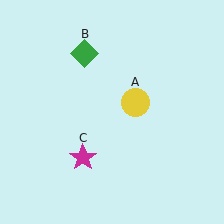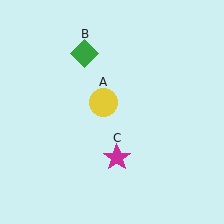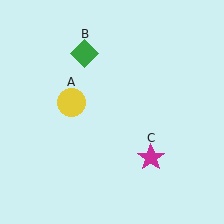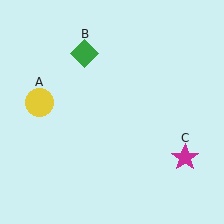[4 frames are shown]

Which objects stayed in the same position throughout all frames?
Green diamond (object B) remained stationary.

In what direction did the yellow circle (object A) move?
The yellow circle (object A) moved left.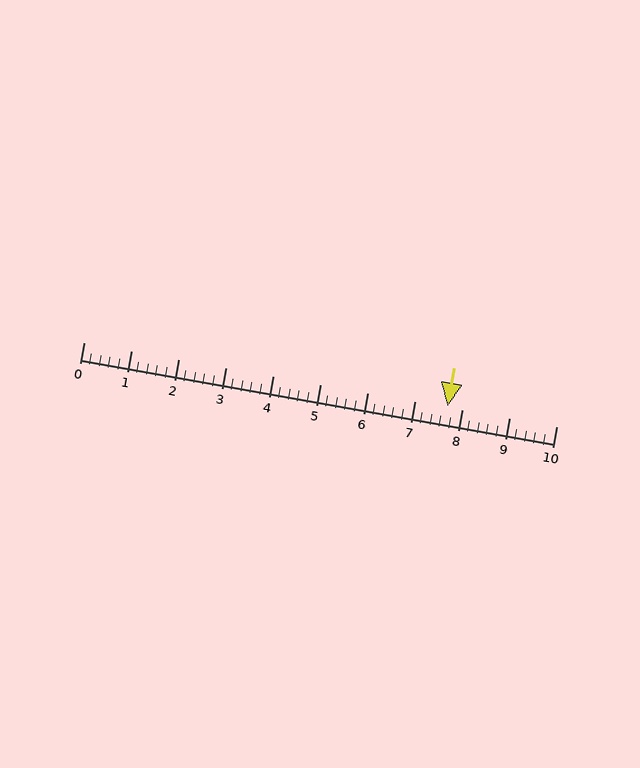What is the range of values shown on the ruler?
The ruler shows values from 0 to 10.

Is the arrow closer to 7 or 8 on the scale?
The arrow is closer to 8.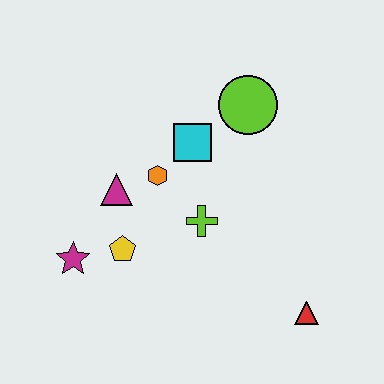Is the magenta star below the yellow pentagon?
Yes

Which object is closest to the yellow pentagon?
The magenta star is closest to the yellow pentagon.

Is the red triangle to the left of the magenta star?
No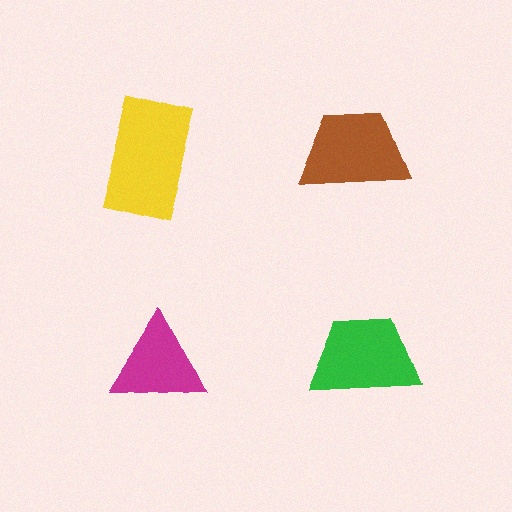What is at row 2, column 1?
A magenta triangle.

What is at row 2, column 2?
A green trapezoid.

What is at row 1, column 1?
A yellow rectangle.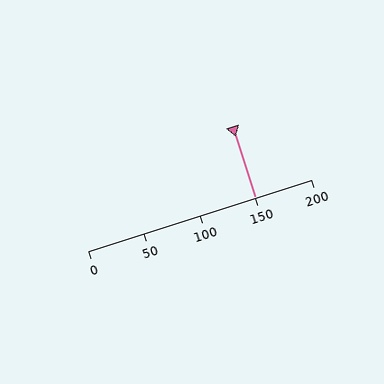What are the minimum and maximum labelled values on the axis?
The axis runs from 0 to 200.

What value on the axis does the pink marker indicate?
The marker indicates approximately 150.